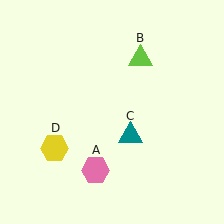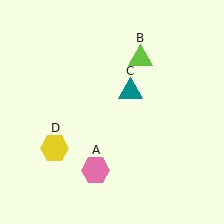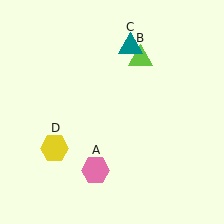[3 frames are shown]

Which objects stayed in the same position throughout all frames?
Pink hexagon (object A) and lime triangle (object B) and yellow hexagon (object D) remained stationary.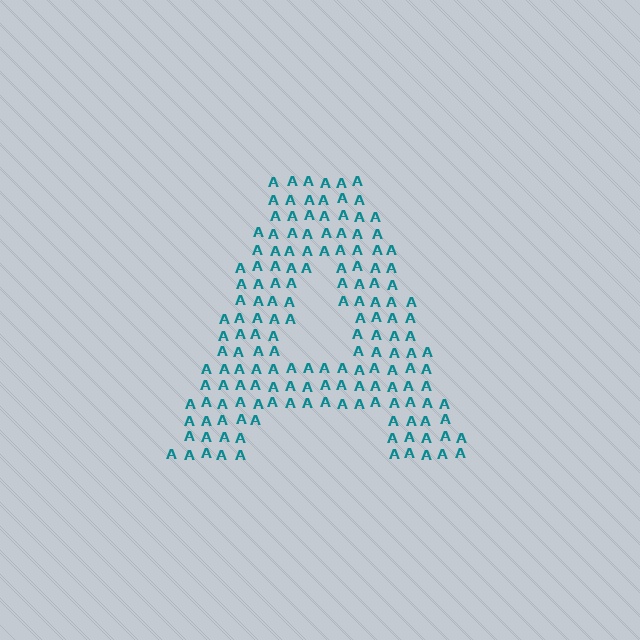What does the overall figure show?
The overall figure shows the letter A.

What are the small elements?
The small elements are letter A's.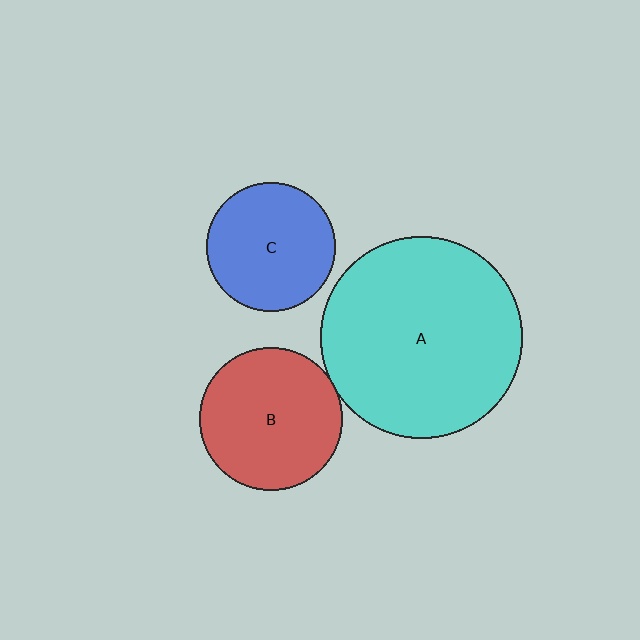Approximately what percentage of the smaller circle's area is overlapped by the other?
Approximately 5%.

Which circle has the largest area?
Circle A (cyan).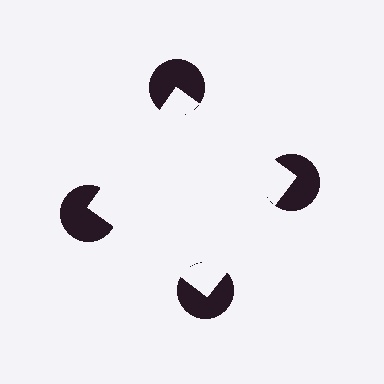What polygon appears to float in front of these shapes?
An illusory square — its edges are inferred from the aligned wedge cuts in the pac-man discs, not physically drawn.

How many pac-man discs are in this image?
There are 4 — one at each vertex of the illusory square.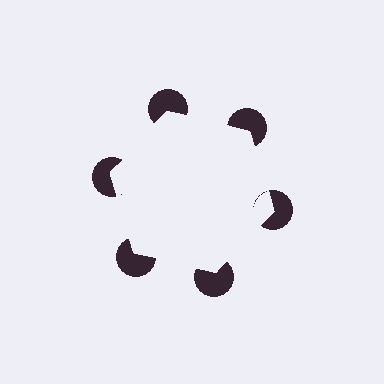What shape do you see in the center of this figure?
An illusory hexagon — its edges are inferred from the aligned wedge cuts in the pac-man discs, not physically drawn.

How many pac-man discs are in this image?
There are 6 — one at each vertex of the illusory hexagon.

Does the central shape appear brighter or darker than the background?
It typically appears slightly brighter than the background, even though no actual brightness change is drawn.